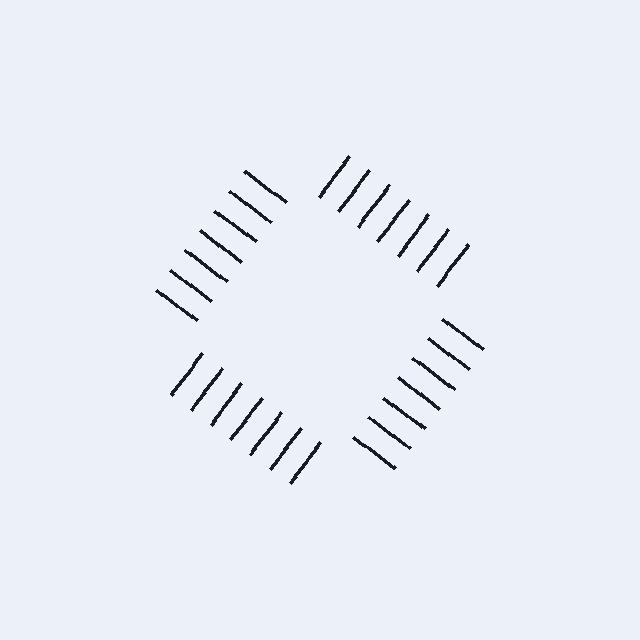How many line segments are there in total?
28 — 7 along each of the 4 edges.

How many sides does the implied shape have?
4 sides — the line-ends trace a square.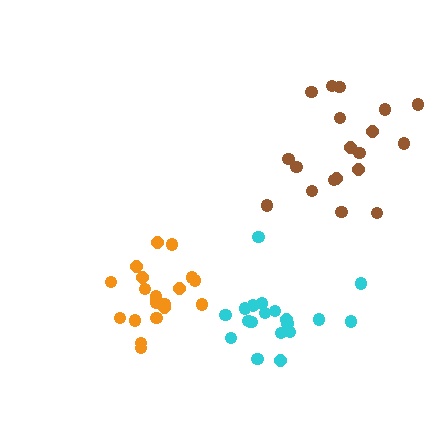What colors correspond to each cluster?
The clusters are colored: cyan, orange, brown.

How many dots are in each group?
Group 1: 20 dots, Group 2: 20 dots, Group 3: 19 dots (59 total).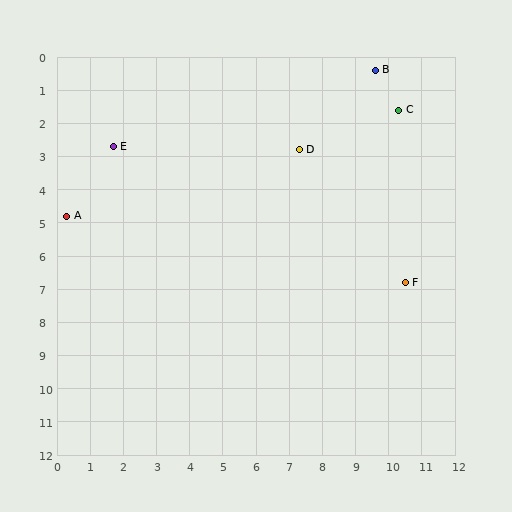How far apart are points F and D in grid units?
Points F and D are about 5.1 grid units apart.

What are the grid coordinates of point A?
Point A is at approximately (0.3, 4.8).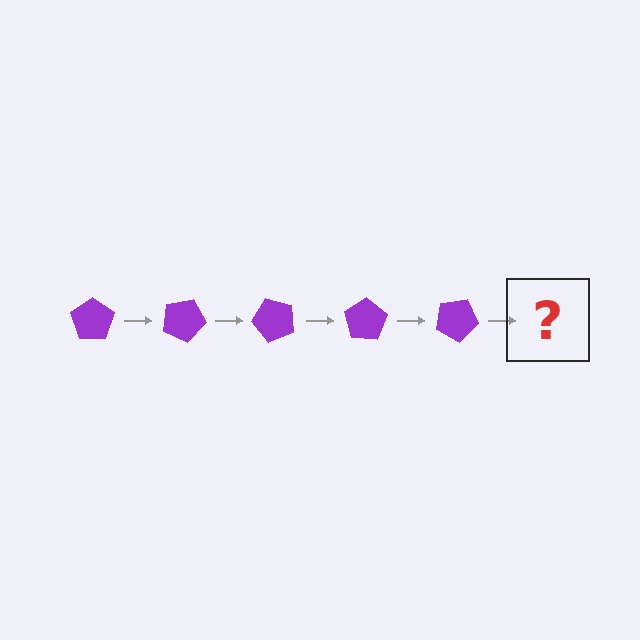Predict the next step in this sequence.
The next step is a purple pentagon rotated 125 degrees.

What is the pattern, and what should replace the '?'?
The pattern is that the pentagon rotates 25 degrees each step. The '?' should be a purple pentagon rotated 125 degrees.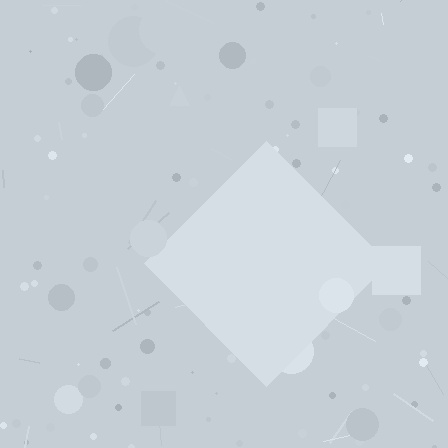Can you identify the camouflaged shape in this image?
The camouflaged shape is a diamond.